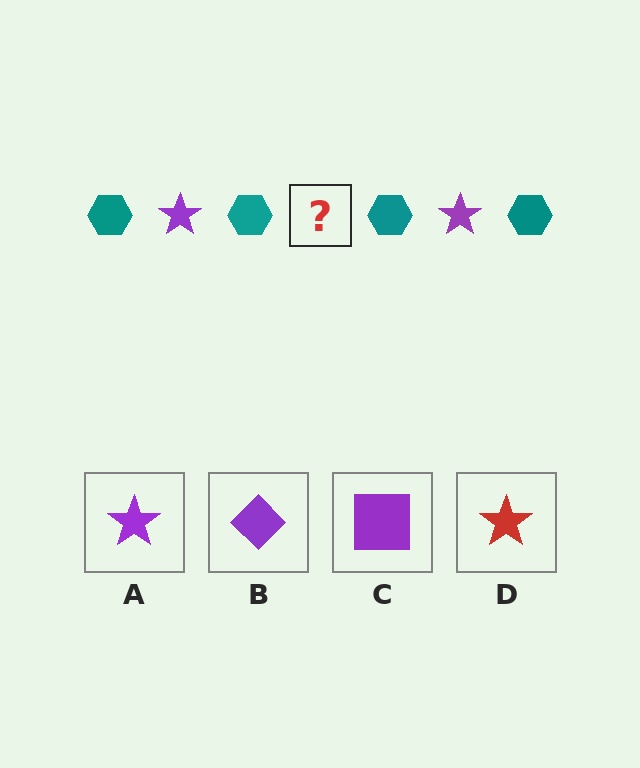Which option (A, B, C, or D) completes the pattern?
A.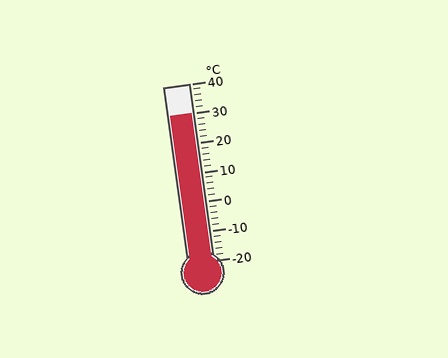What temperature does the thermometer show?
The thermometer shows approximately 30°C.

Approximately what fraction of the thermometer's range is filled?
The thermometer is filled to approximately 85% of its range.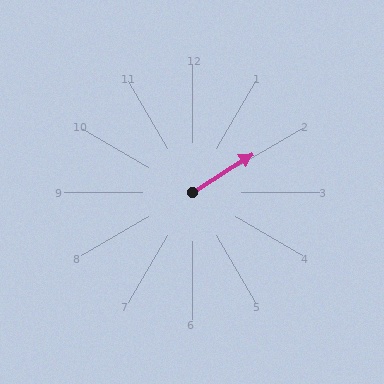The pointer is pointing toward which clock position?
Roughly 2 o'clock.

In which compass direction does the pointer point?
Northeast.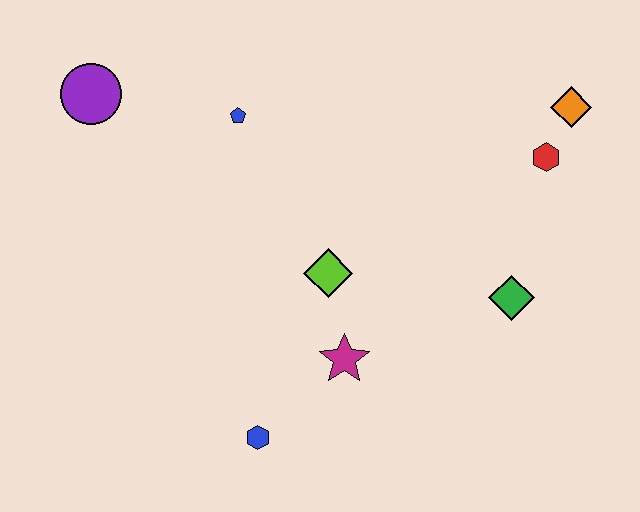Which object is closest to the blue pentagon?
The purple circle is closest to the blue pentagon.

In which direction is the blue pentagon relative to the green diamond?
The blue pentagon is to the left of the green diamond.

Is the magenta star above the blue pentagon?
No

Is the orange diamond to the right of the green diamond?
Yes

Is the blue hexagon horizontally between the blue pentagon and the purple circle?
No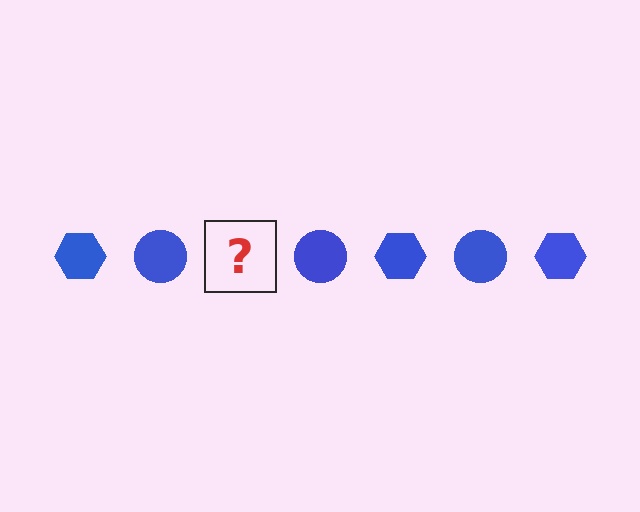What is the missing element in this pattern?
The missing element is a blue hexagon.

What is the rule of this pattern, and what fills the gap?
The rule is that the pattern cycles through hexagon, circle shapes in blue. The gap should be filled with a blue hexagon.